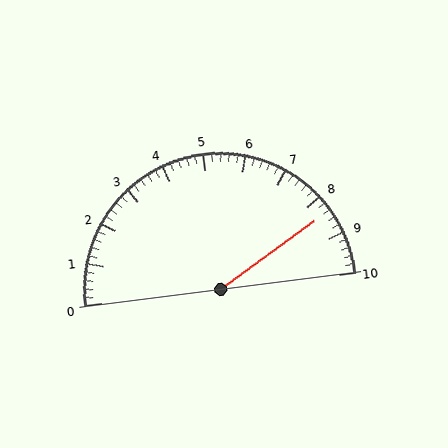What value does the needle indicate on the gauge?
The needle indicates approximately 8.4.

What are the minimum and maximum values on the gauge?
The gauge ranges from 0 to 10.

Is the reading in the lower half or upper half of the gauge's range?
The reading is in the upper half of the range (0 to 10).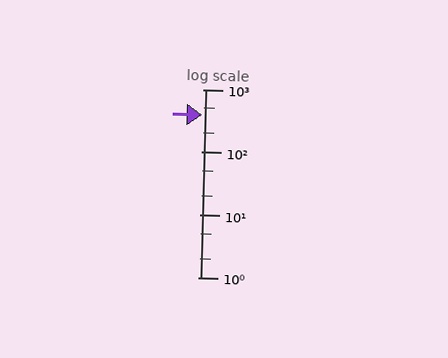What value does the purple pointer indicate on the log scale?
The pointer indicates approximately 390.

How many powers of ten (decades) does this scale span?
The scale spans 3 decades, from 1 to 1000.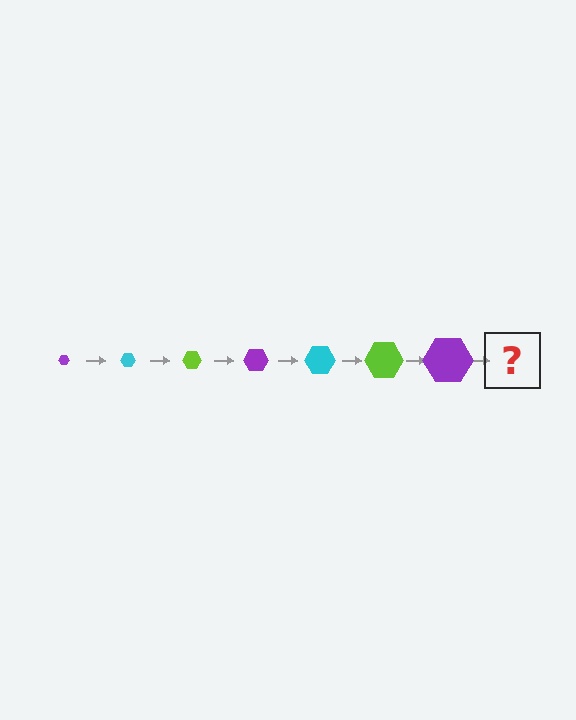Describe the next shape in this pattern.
It should be a cyan hexagon, larger than the previous one.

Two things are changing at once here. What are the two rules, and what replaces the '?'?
The two rules are that the hexagon grows larger each step and the color cycles through purple, cyan, and lime. The '?' should be a cyan hexagon, larger than the previous one.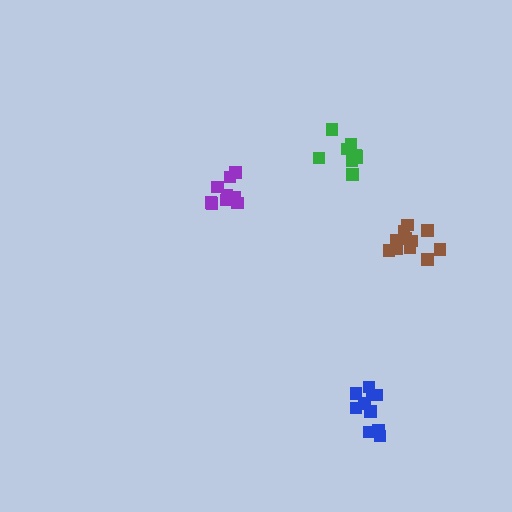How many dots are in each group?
Group 1: 9 dots, Group 2: 11 dots, Group 3: 9 dots, Group 4: 10 dots (39 total).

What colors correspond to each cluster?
The clusters are colored: green, brown, purple, blue.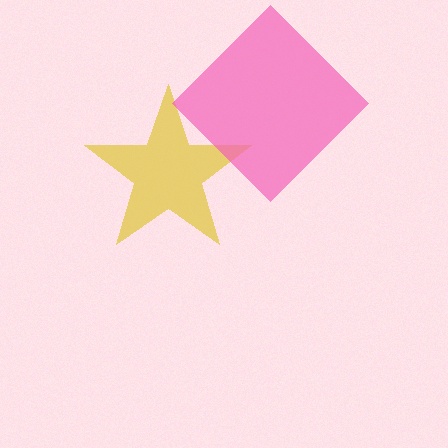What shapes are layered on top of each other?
The layered shapes are: a yellow star, a pink diamond.